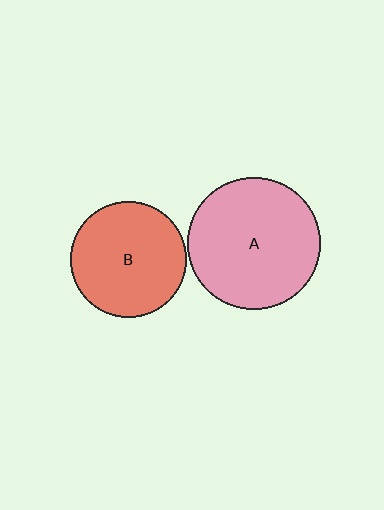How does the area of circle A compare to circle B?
Approximately 1.3 times.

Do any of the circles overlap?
No, none of the circles overlap.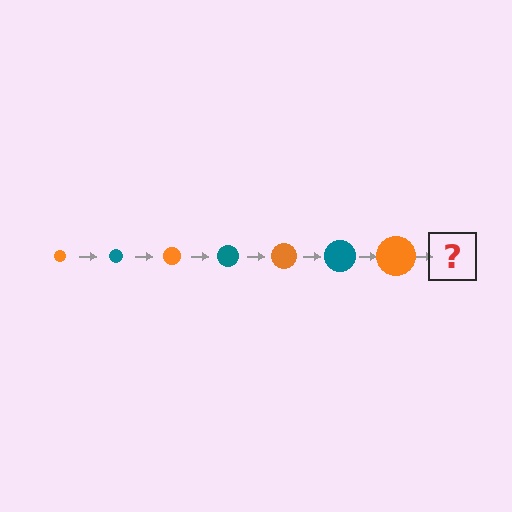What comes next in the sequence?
The next element should be a teal circle, larger than the previous one.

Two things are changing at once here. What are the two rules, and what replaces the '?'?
The two rules are that the circle grows larger each step and the color cycles through orange and teal. The '?' should be a teal circle, larger than the previous one.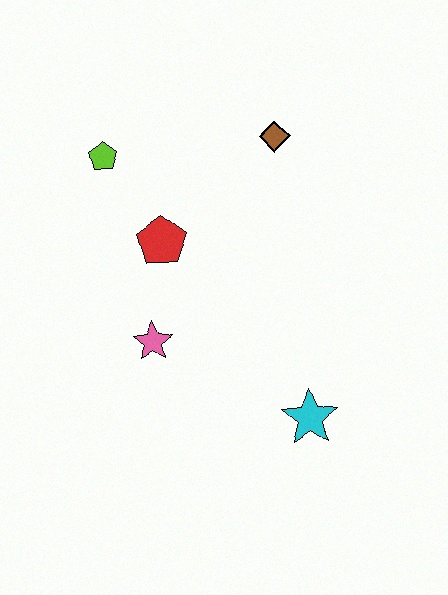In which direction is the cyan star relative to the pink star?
The cyan star is to the right of the pink star.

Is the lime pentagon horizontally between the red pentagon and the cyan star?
No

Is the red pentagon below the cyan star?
No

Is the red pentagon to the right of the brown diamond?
No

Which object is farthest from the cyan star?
The lime pentagon is farthest from the cyan star.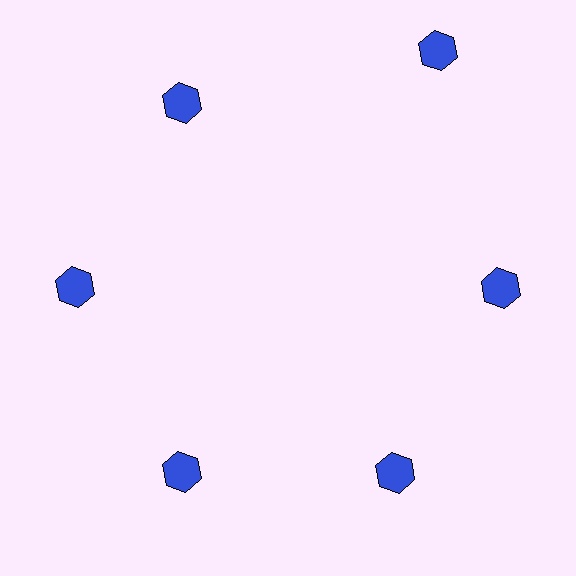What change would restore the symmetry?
The symmetry would be restored by moving it inward, back onto the ring so that all 6 hexagons sit at equal angles and equal distance from the center.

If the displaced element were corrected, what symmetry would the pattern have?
It would have 6-fold rotational symmetry — the pattern would map onto itself every 60 degrees.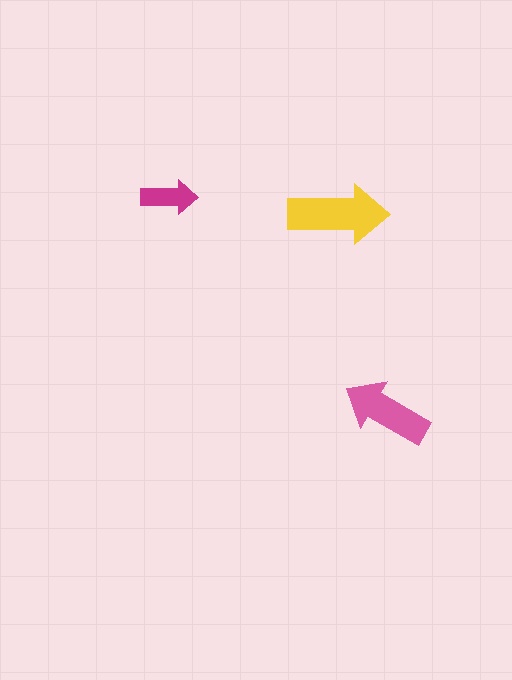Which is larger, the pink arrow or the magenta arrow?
The pink one.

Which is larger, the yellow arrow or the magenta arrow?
The yellow one.